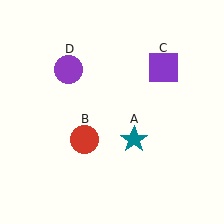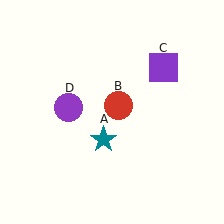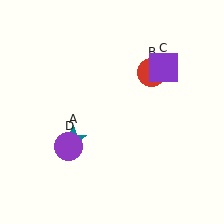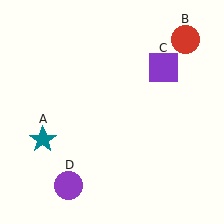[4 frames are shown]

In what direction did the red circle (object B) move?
The red circle (object B) moved up and to the right.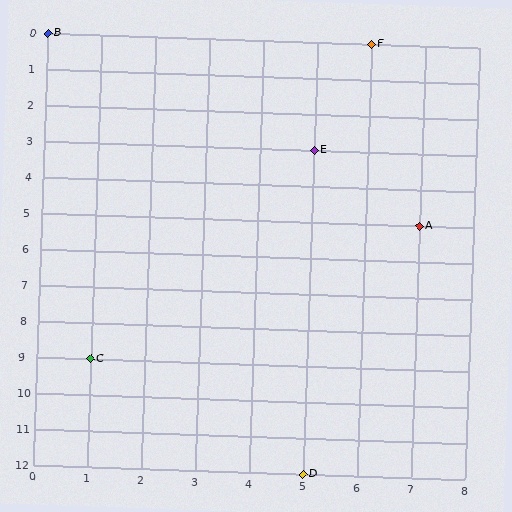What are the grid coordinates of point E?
Point E is at grid coordinates (5, 3).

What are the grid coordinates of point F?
Point F is at grid coordinates (6, 0).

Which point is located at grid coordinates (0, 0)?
Point B is at (0, 0).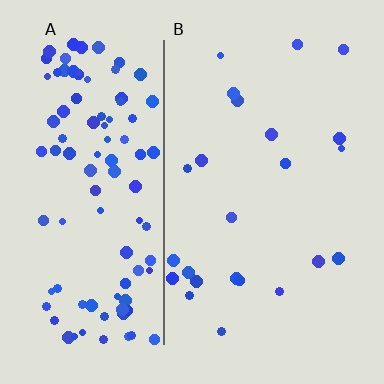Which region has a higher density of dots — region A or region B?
A (the left).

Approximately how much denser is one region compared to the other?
Approximately 4.3× — region A over region B.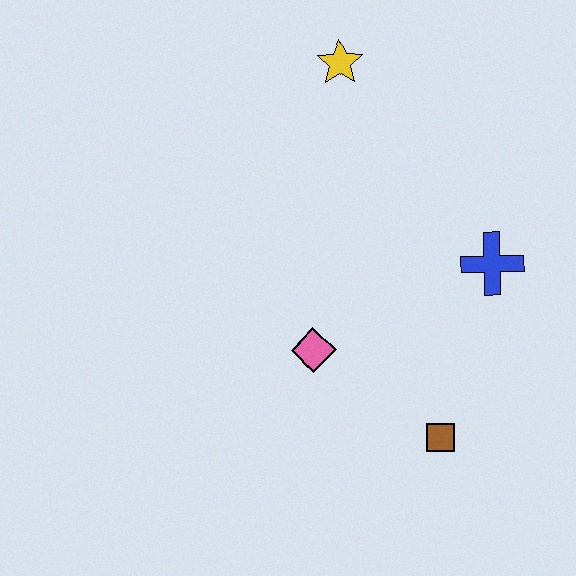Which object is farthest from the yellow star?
The brown square is farthest from the yellow star.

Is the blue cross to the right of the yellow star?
Yes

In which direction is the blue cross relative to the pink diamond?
The blue cross is to the right of the pink diamond.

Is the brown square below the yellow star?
Yes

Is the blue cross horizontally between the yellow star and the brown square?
No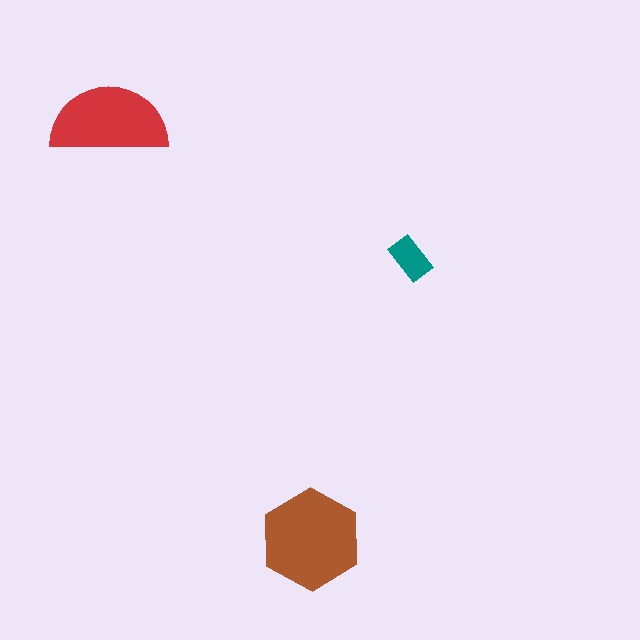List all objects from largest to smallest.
The brown hexagon, the red semicircle, the teal rectangle.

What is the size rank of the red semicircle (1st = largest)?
2nd.